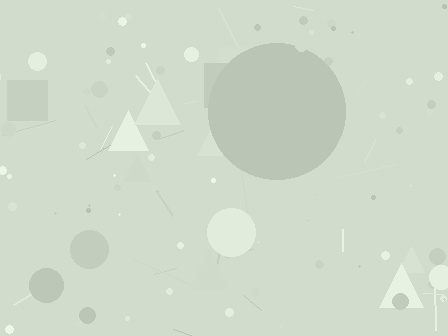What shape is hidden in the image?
A circle is hidden in the image.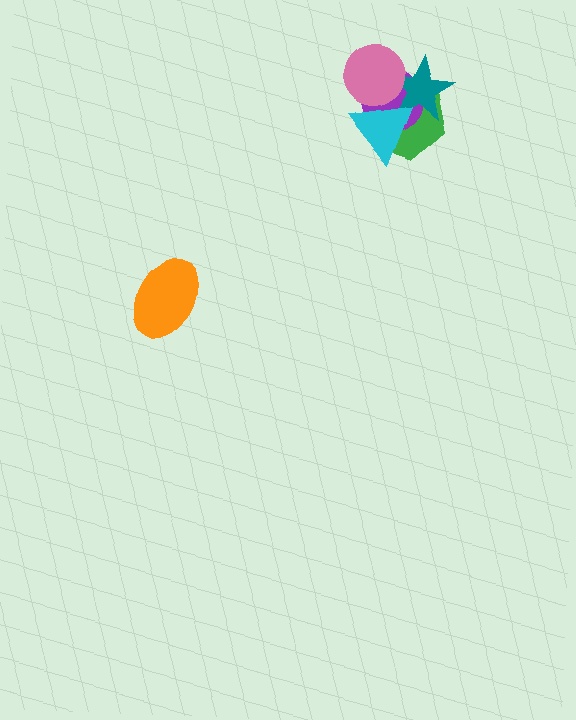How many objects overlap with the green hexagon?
4 objects overlap with the green hexagon.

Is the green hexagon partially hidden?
Yes, it is partially covered by another shape.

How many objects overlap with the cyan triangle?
4 objects overlap with the cyan triangle.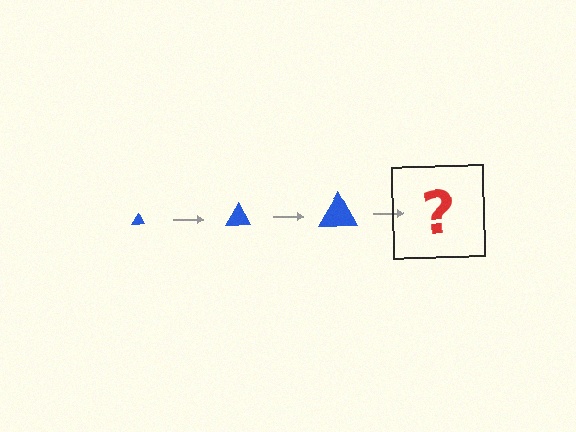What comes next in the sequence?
The next element should be a blue triangle, larger than the previous one.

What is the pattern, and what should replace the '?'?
The pattern is that the triangle gets progressively larger each step. The '?' should be a blue triangle, larger than the previous one.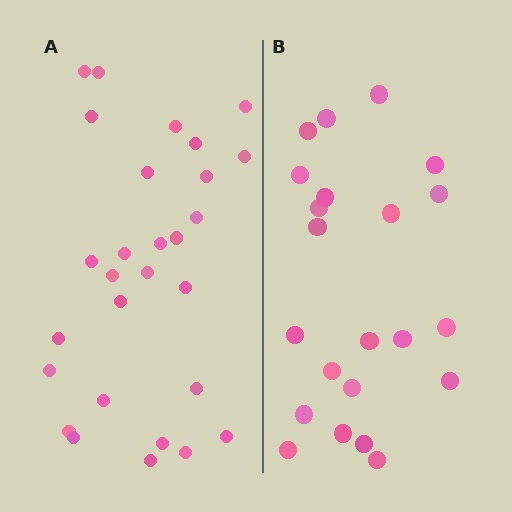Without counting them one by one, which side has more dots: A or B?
Region A (the left region) has more dots.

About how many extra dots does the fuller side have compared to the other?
Region A has about 6 more dots than region B.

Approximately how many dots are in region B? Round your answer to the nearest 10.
About 20 dots. (The exact count is 22, which rounds to 20.)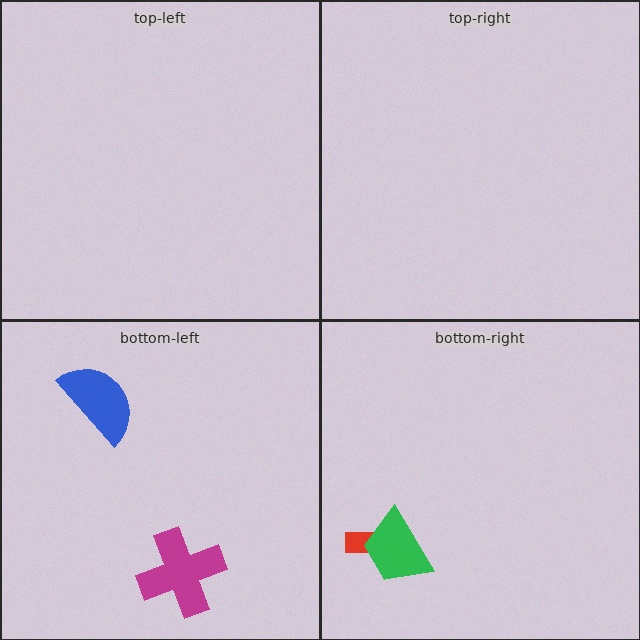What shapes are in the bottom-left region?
The blue semicircle, the magenta cross.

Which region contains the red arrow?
The bottom-right region.